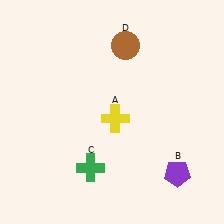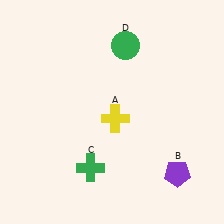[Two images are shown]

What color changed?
The circle (D) changed from brown in Image 1 to green in Image 2.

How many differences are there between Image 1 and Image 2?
There is 1 difference between the two images.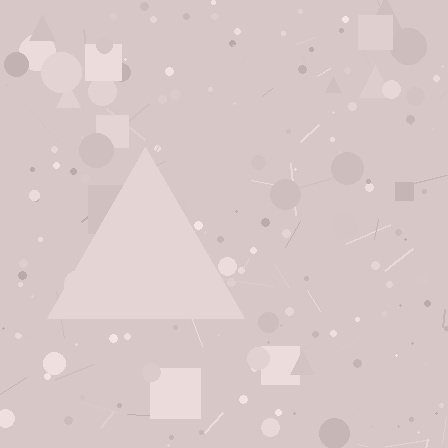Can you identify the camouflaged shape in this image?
The camouflaged shape is a triangle.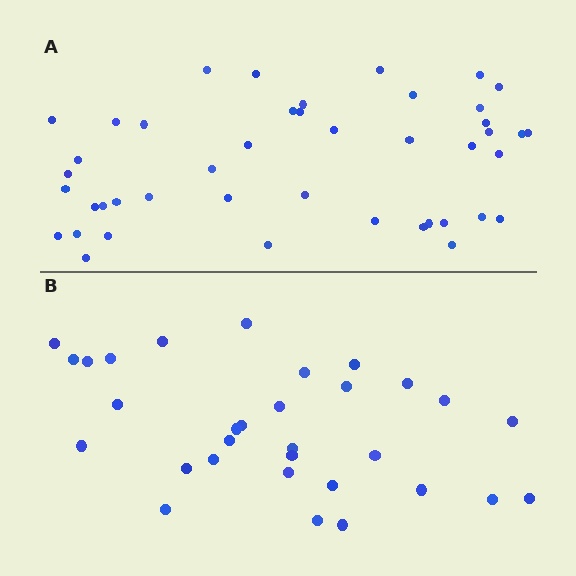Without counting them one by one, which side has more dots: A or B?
Region A (the top region) has more dots.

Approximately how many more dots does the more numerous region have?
Region A has approximately 15 more dots than region B.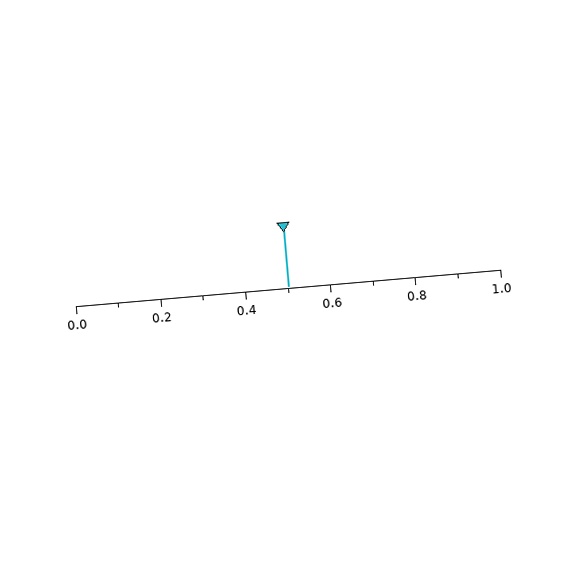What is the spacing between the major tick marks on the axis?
The major ticks are spaced 0.2 apart.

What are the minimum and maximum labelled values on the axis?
The axis runs from 0.0 to 1.0.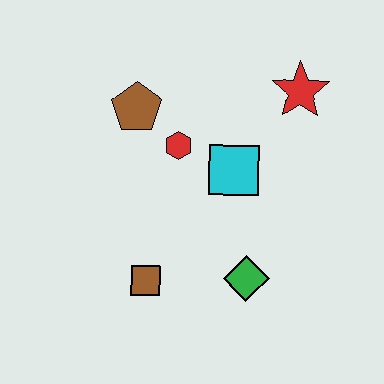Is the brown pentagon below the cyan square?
No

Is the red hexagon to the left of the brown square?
No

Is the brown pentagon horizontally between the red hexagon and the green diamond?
No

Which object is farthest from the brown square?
The red star is farthest from the brown square.